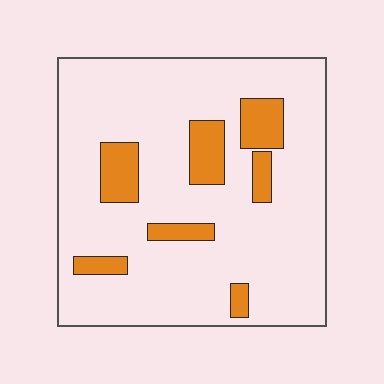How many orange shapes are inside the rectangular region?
7.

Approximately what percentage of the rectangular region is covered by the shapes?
Approximately 15%.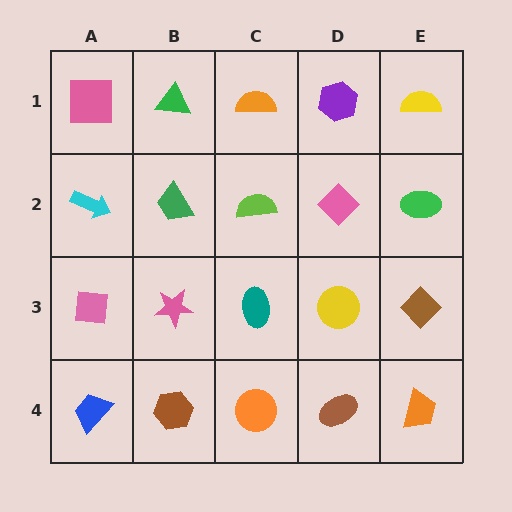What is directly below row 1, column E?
A green ellipse.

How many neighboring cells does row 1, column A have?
2.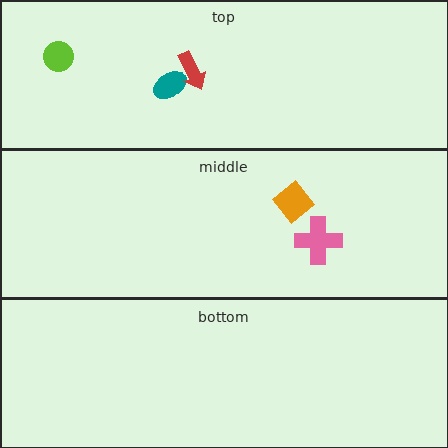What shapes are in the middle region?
The pink cross, the orange diamond.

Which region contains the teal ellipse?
The top region.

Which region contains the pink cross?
The middle region.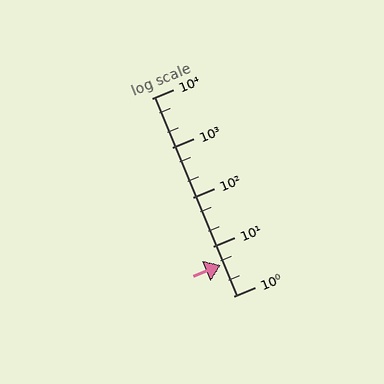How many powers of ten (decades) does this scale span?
The scale spans 4 decades, from 1 to 10000.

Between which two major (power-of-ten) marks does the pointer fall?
The pointer is between 1 and 10.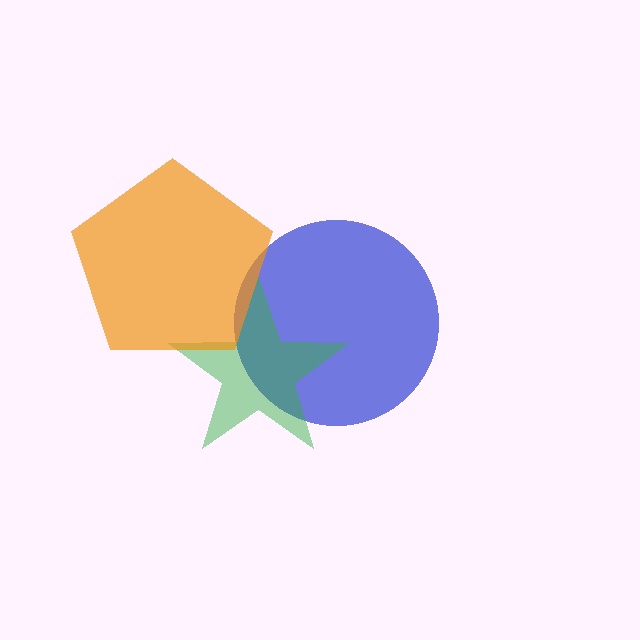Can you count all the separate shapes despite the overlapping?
Yes, there are 3 separate shapes.